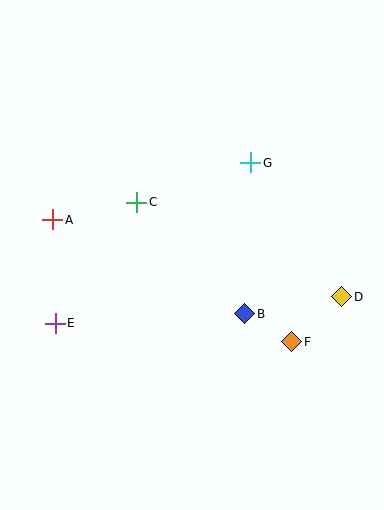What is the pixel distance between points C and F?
The distance between C and F is 208 pixels.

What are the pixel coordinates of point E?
Point E is at (55, 323).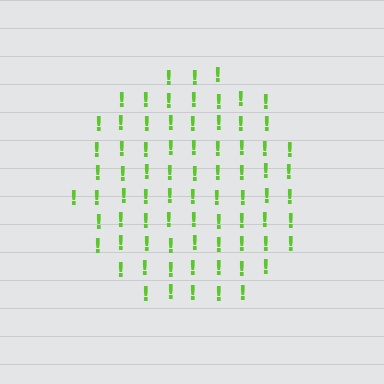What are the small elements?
The small elements are exclamation marks.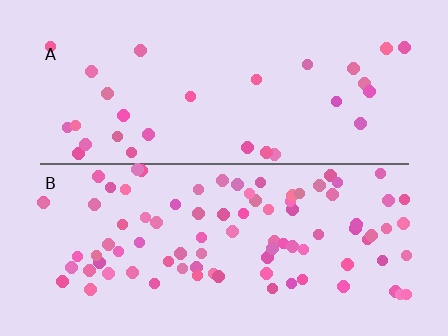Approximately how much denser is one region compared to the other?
Approximately 3.0× — region B over region A.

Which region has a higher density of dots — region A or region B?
B (the bottom).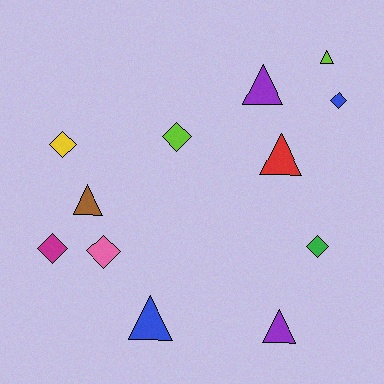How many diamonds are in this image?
There are 6 diamonds.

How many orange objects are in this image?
There are no orange objects.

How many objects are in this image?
There are 12 objects.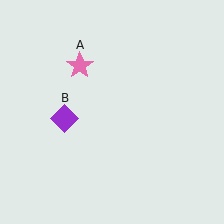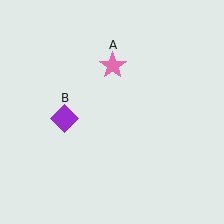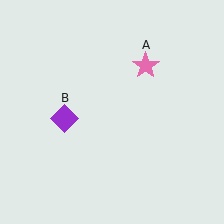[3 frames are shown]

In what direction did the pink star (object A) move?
The pink star (object A) moved right.